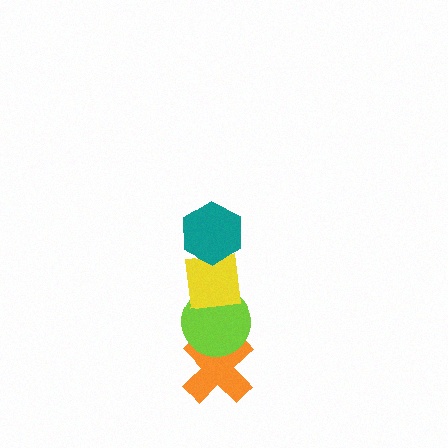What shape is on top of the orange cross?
The lime circle is on top of the orange cross.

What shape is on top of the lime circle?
The yellow square is on top of the lime circle.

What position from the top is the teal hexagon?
The teal hexagon is 1st from the top.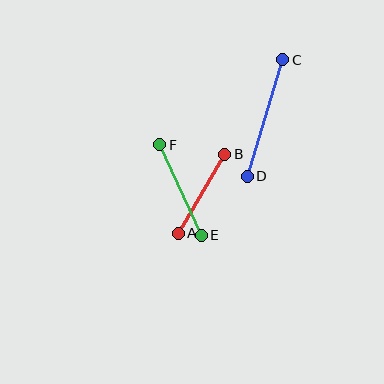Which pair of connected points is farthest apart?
Points C and D are farthest apart.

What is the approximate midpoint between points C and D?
The midpoint is at approximately (265, 118) pixels.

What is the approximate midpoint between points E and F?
The midpoint is at approximately (180, 190) pixels.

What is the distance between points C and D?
The distance is approximately 122 pixels.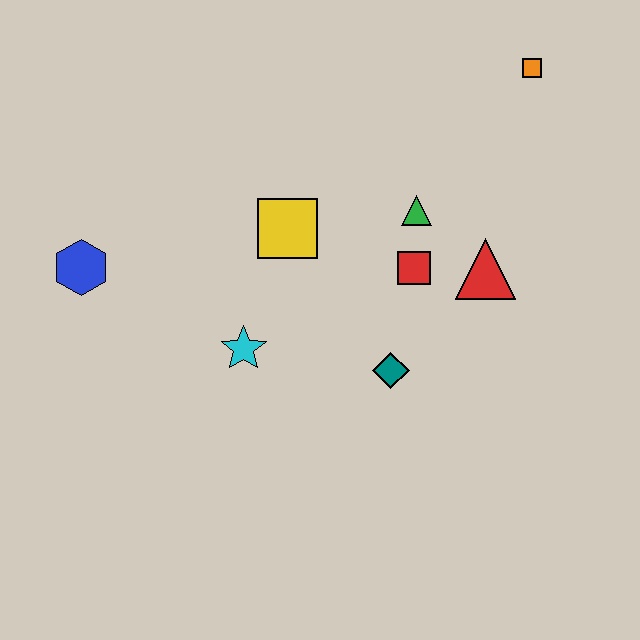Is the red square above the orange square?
No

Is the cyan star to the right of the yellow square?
No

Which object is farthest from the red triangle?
The blue hexagon is farthest from the red triangle.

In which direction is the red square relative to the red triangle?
The red square is to the left of the red triangle.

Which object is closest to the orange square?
The green triangle is closest to the orange square.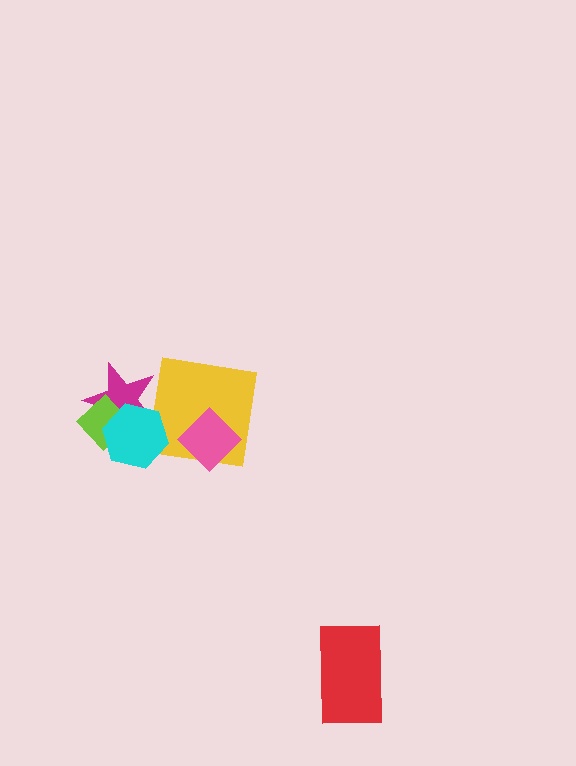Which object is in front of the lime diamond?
The cyan hexagon is in front of the lime diamond.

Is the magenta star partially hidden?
Yes, it is partially covered by another shape.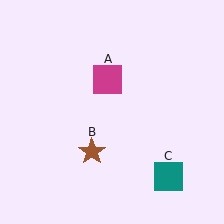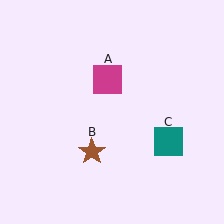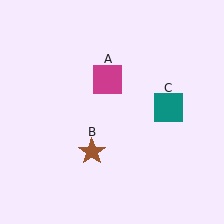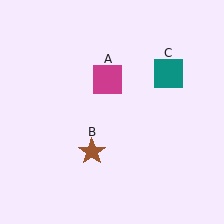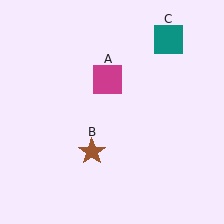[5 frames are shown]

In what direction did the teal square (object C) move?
The teal square (object C) moved up.